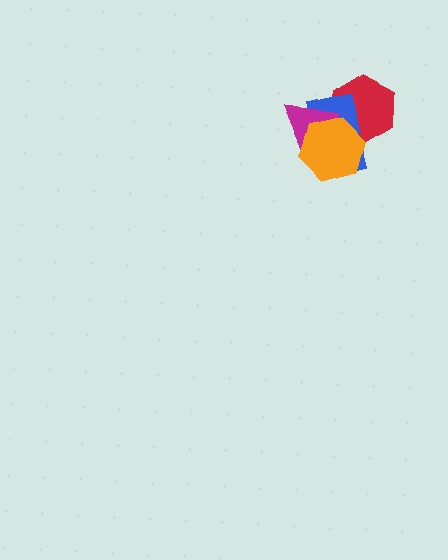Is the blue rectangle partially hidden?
Yes, it is partially covered by another shape.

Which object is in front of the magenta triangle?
The orange hexagon is in front of the magenta triangle.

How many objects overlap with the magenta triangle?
3 objects overlap with the magenta triangle.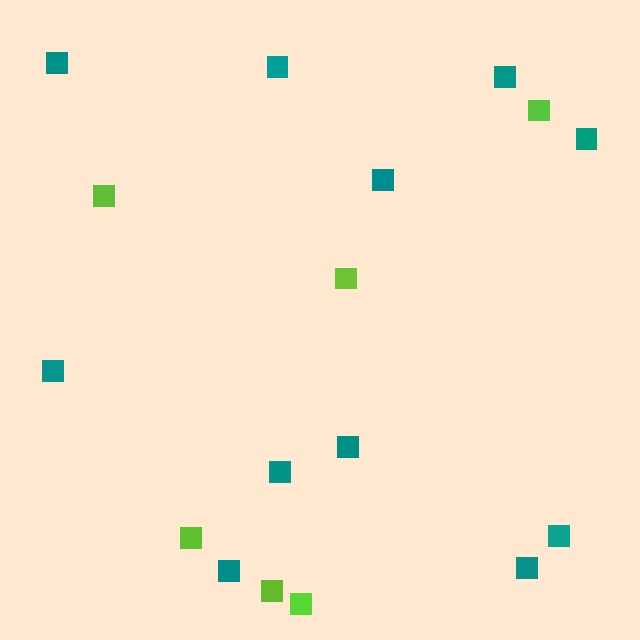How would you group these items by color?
There are 2 groups: one group of teal squares (11) and one group of lime squares (6).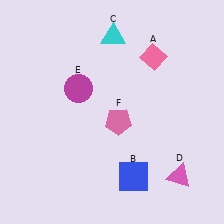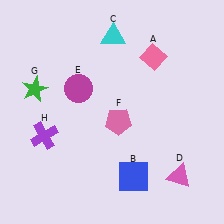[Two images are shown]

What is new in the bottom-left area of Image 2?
A purple cross (H) was added in the bottom-left area of Image 2.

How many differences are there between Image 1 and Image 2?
There are 2 differences between the two images.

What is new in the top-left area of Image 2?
A green star (G) was added in the top-left area of Image 2.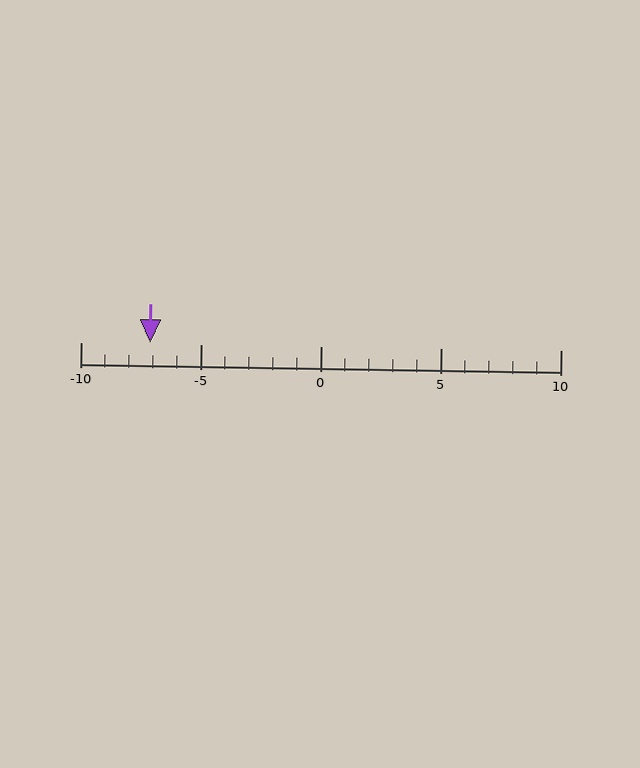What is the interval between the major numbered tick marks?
The major tick marks are spaced 5 units apart.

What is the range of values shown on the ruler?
The ruler shows values from -10 to 10.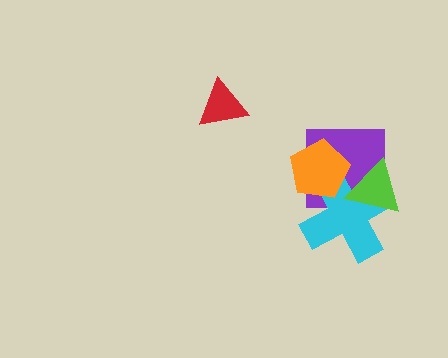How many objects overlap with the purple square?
3 objects overlap with the purple square.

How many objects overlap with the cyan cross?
3 objects overlap with the cyan cross.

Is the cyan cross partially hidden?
Yes, it is partially covered by another shape.